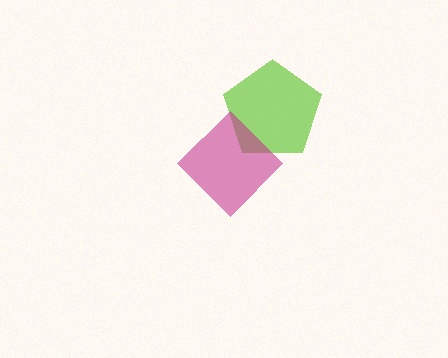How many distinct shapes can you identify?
There are 2 distinct shapes: a lime pentagon, a magenta diamond.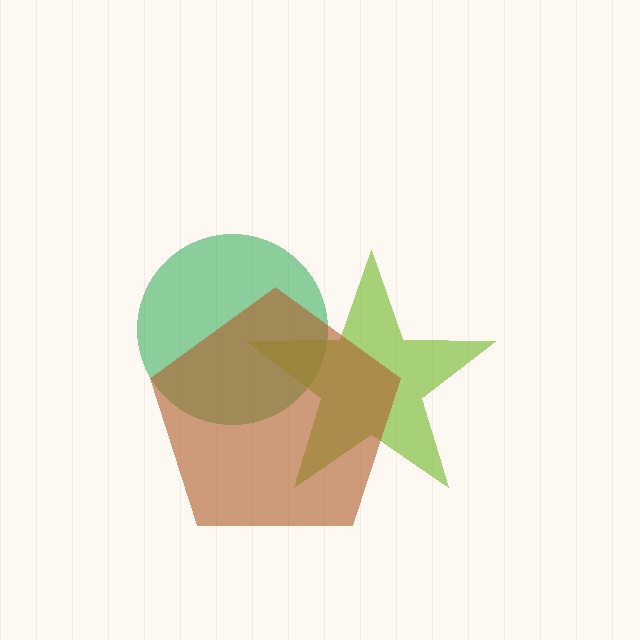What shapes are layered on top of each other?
The layered shapes are: a green circle, a lime star, a brown pentagon.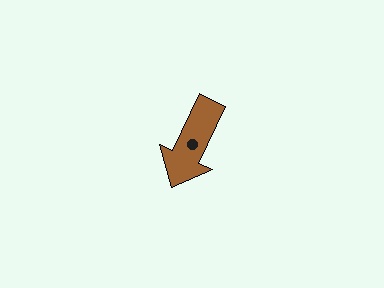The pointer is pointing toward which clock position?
Roughly 7 o'clock.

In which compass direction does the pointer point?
Southwest.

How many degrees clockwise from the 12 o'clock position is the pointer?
Approximately 205 degrees.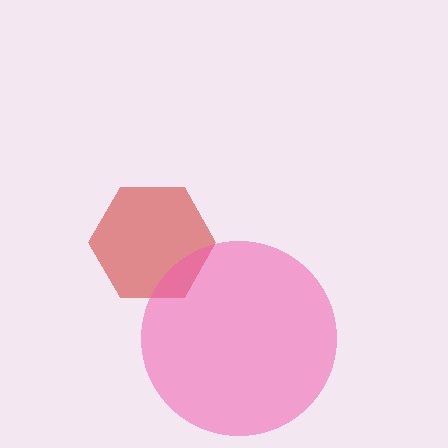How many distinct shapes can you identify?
There are 2 distinct shapes: a red hexagon, a pink circle.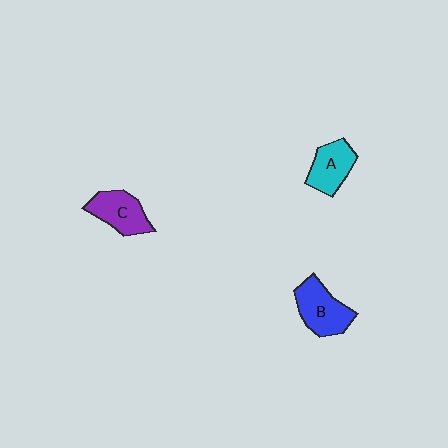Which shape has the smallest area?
Shape A (cyan).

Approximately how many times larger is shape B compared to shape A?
Approximately 1.2 times.